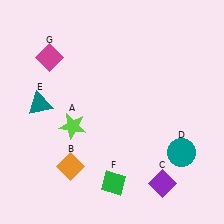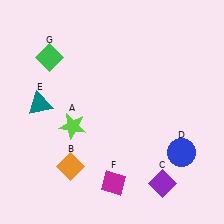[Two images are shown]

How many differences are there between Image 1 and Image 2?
There are 3 differences between the two images.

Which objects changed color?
D changed from teal to blue. F changed from green to magenta. G changed from magenta to green.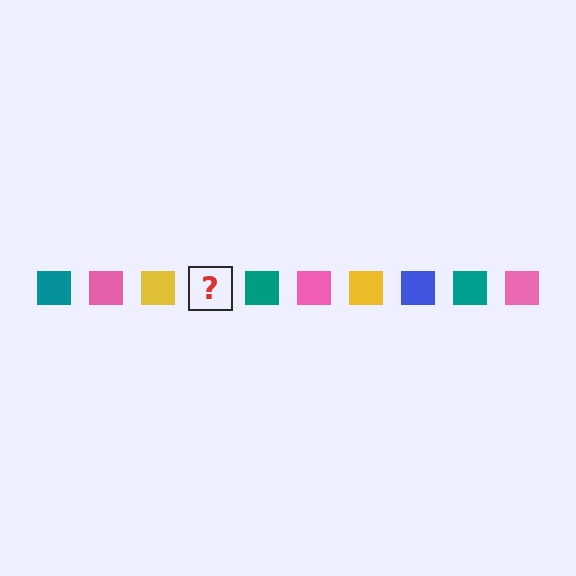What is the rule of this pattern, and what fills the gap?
The rule is that the pattern cycles through teal, pink, yellow, blue squares. The gap should be filled with a blue square.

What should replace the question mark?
The question mark should be replaced with a blue square.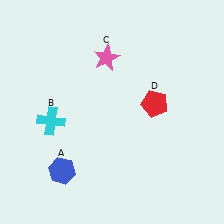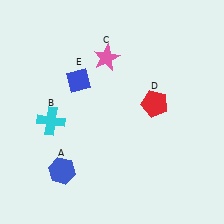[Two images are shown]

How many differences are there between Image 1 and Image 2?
There is 1 difference between the two images.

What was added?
A blue diamond (E) was added in Image 2.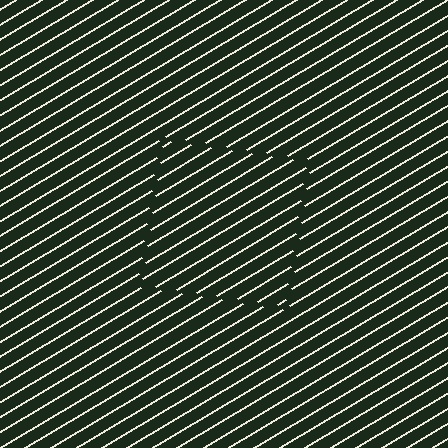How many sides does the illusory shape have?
4 sides — the line-ends trace a square.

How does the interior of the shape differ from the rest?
The interior of the shape contains the same grating, shifted by half a period — the contour is defined by the phase discontinuity where line-ends from the inner and outer gratings abut.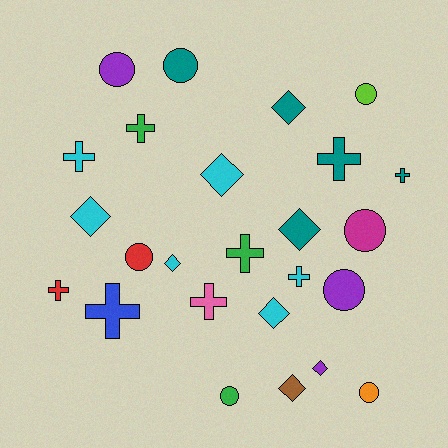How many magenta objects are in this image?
There is 1 magenta object.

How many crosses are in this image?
There are 9 crosses.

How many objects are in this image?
There are 25 objects.